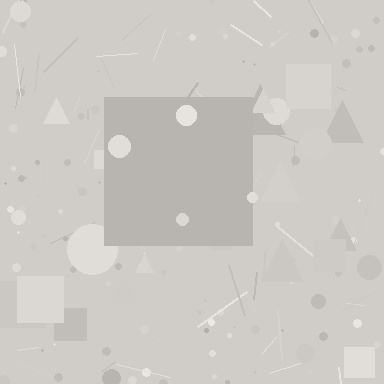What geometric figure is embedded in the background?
A square is embedded in the background.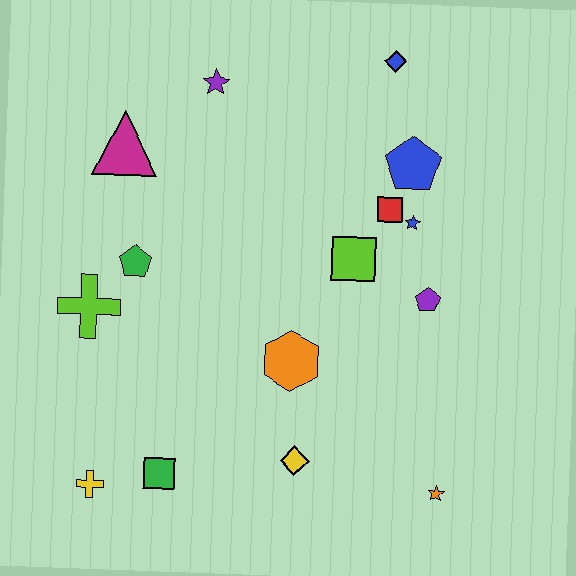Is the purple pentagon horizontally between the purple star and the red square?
No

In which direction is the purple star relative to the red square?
The purple star is to the left of the red square.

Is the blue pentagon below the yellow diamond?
No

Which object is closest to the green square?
The yellow cross is closest to the green square.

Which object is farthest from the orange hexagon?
The blue diamond is farthest from the orange hexagon.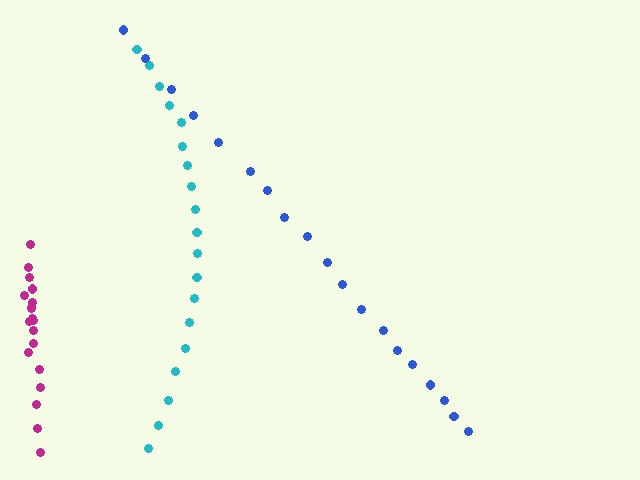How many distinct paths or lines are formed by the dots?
There are 3 distinct paths.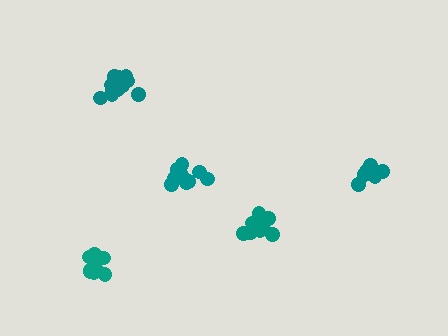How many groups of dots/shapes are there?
There are 5 groups.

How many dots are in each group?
Group 1: 10 dots, Group 2: 12 dots, Group 3: 8 dots, Group 4: 11 dots, Group 5: 6 dots (47 total).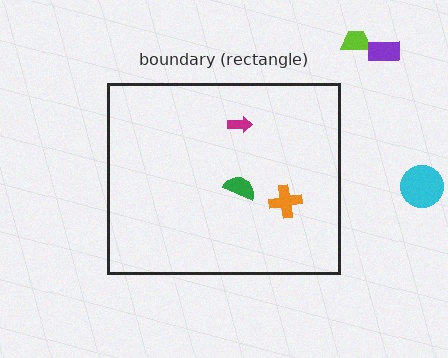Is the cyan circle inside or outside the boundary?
Outside.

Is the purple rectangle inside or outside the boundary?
Outside.